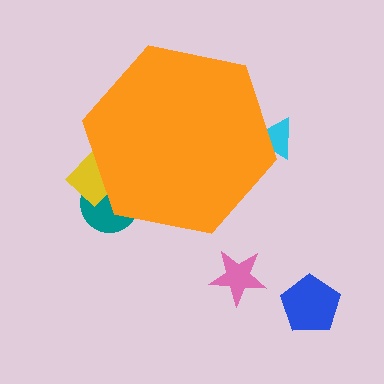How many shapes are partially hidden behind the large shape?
3 shapes are partially hidden.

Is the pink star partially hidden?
No, the pink star is fully visible.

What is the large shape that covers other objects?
An orange hexagon.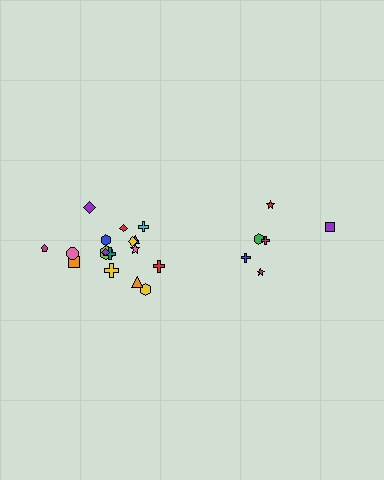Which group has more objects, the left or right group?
The left group.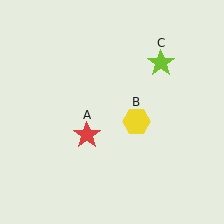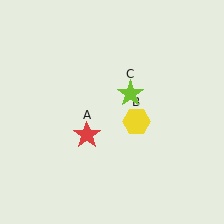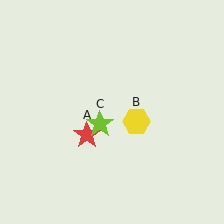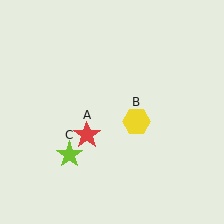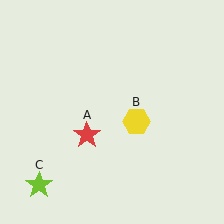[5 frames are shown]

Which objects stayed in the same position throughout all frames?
Red star (object A) and yellow hexagon (object B) remained stationary.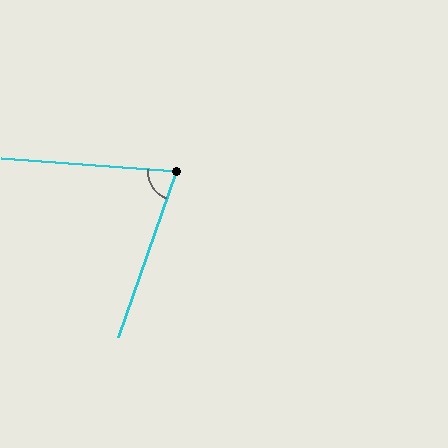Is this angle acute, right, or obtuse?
It is acute.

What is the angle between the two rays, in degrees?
Approximately 75 degrees.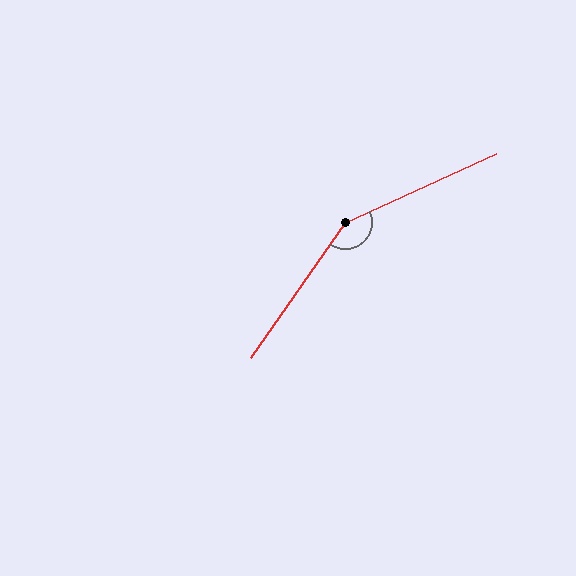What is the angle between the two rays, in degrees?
Approximately 149 degrees.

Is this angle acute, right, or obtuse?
It is obtuse.